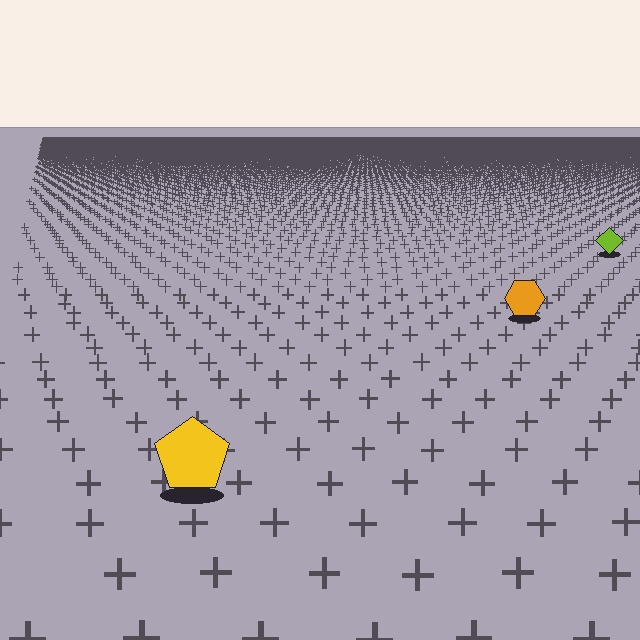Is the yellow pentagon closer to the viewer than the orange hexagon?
Yes. The yellow pentagon is closer — you can tell from the texture gradient: the ground texture is coarser near it.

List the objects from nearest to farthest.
From nearest to farthest: the yellow pentagon, the orange hexagon, the lime diamond.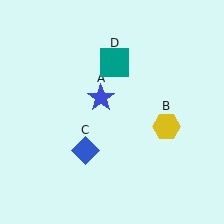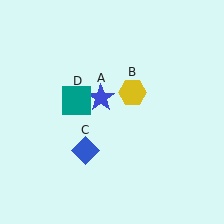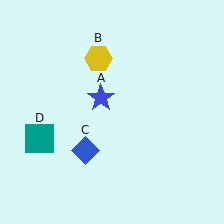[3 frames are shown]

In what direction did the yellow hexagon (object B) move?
The yellow hexagon (object B) moved up and to the left.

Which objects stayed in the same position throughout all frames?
Blue star (object A) and blue diamond (object C) remained stationary.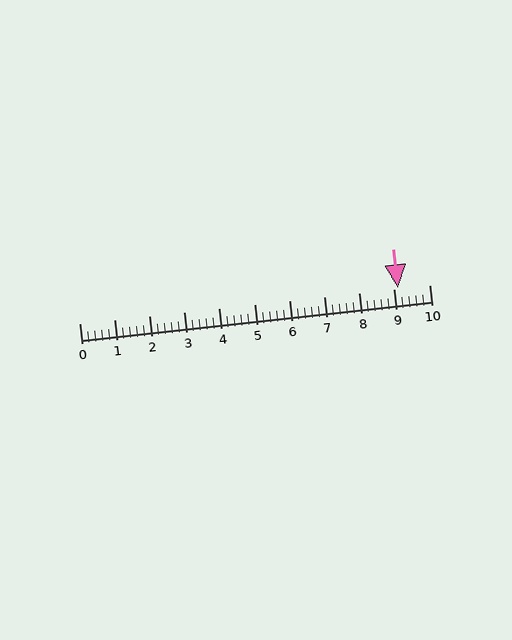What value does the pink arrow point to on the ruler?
The pink arrow points to approximately 9.1.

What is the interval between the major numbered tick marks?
The major tick marks are spaced 1 units apart.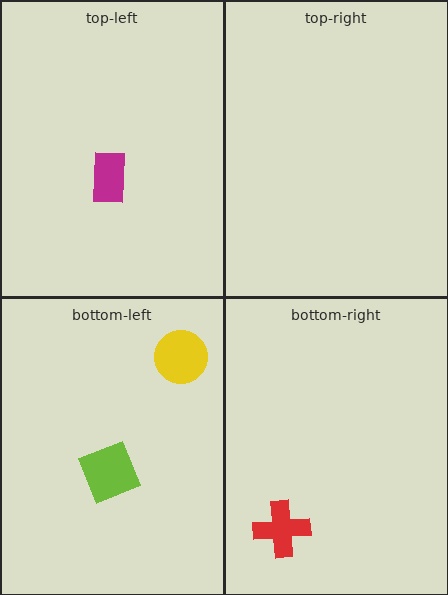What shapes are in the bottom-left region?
The lime diamond, the yellow circle.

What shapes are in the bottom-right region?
The red cross.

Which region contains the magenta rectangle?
The top-left region.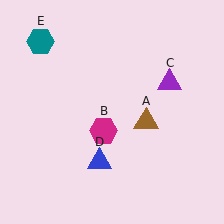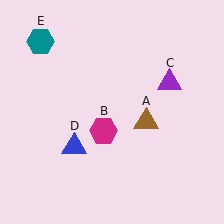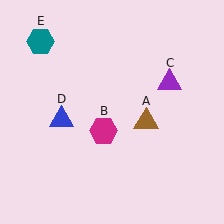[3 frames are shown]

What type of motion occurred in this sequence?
The blue triangle (object D) rotated clockwise around the center of the scene.